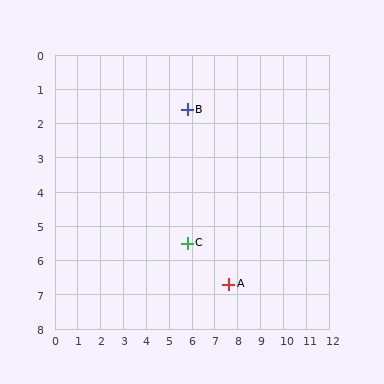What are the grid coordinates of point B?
Point B is at approximately (5.8, 1.6).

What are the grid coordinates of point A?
Point A is at approximately (7.6, 6.7).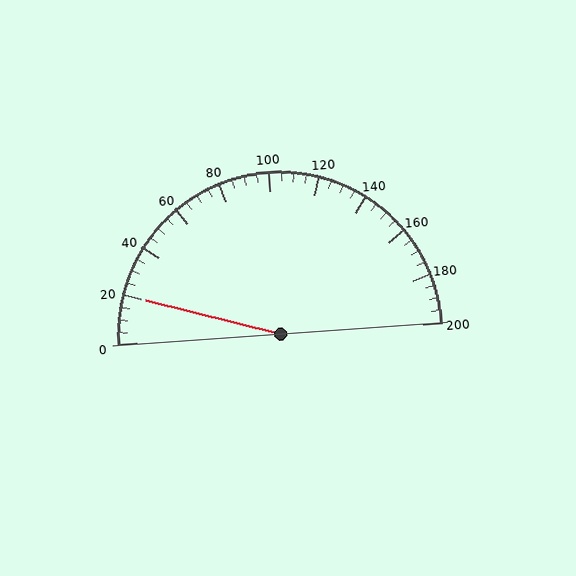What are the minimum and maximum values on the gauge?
The gauge ranges from 0 to 200.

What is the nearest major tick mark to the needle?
The nearest major tick mark is 20.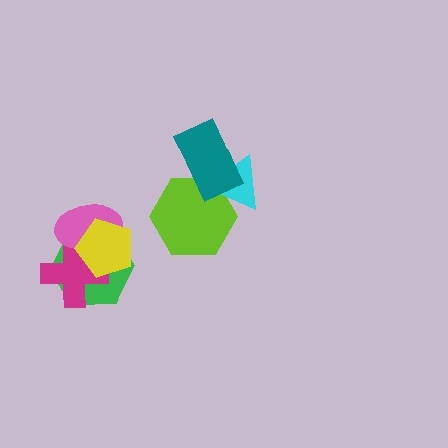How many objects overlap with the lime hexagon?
2 objects overlap with the lime hexagon.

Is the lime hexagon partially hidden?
Yes, it is partially covered by another shape.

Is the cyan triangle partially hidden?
Yes, it is partially covered by another shape.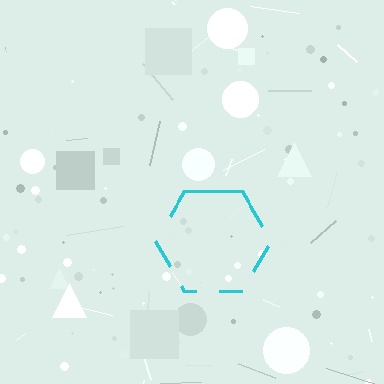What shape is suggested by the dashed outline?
The dashed outline suggests a hexagon.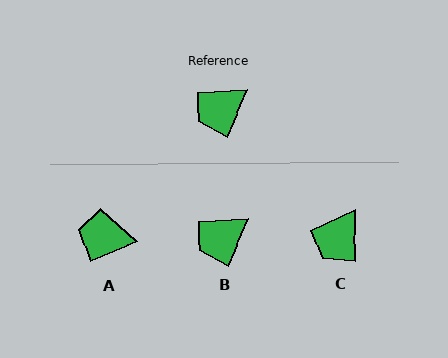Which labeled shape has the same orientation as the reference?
B.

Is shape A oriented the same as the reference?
No, it is off by about 44 degrees.